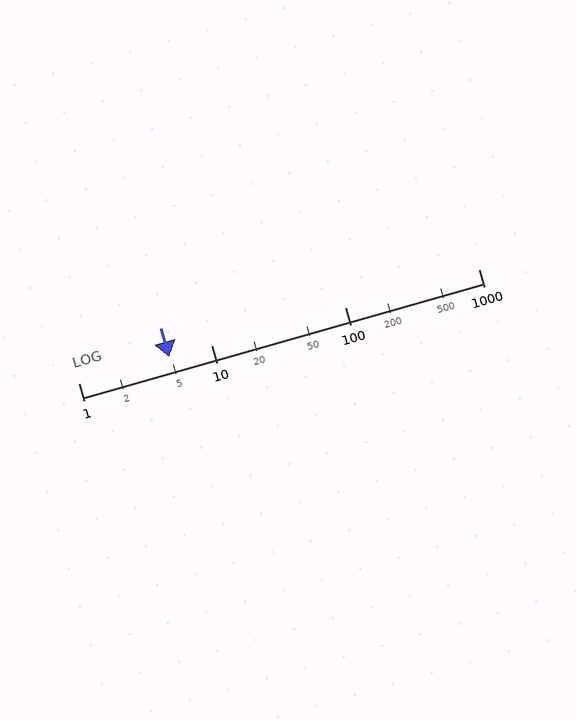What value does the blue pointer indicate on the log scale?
The pointer indicates approximately 4.8.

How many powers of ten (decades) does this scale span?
The scale spans 3 decades, from 1 to 1000.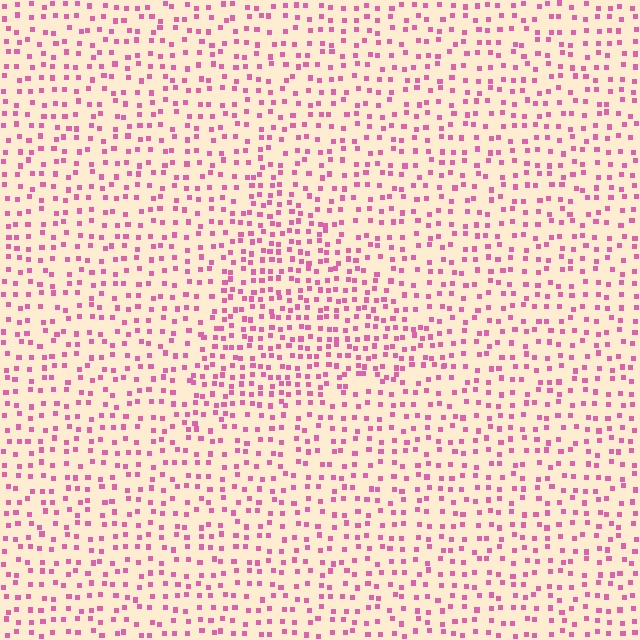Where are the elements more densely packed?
The elements are more densely packed inside the triangle boundary.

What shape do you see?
I see a triangle.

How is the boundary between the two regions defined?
The boundary is defined by a change in element density (approximately 1.6x ratio). All elements are the same color, size, and shape.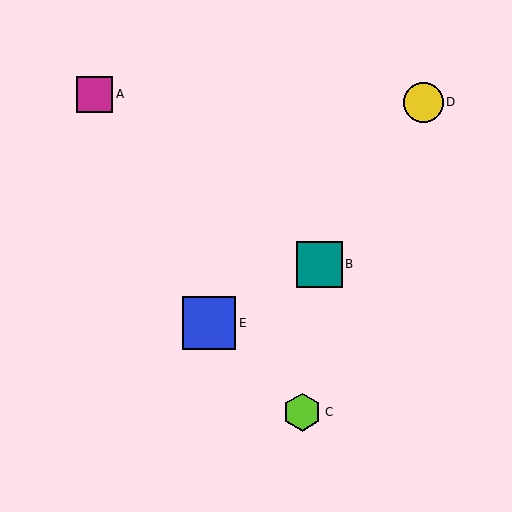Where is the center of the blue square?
The center of the blue square is at (209, 323).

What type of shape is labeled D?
Shape D is a yellow circle.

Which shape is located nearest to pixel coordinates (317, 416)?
The lime hexagon (labeled C) at (302, 412) is nearest to that location.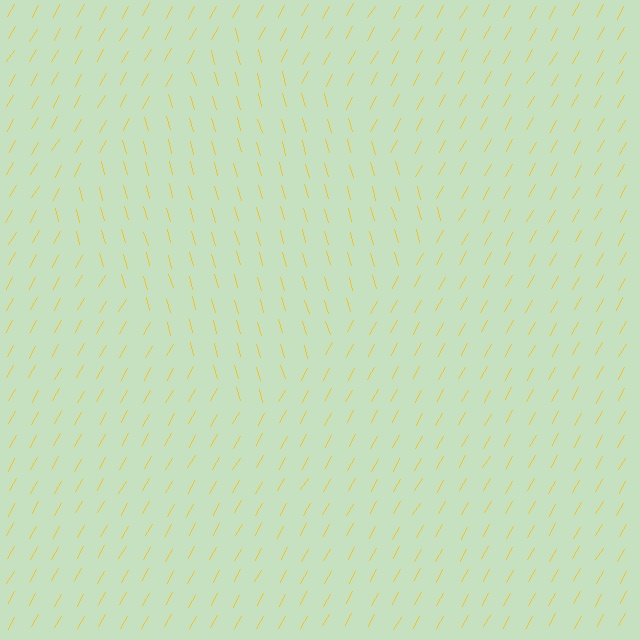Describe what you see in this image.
The image is filled with small yellow line segments. A diamond region in the image has lines oriented differently from the surrounding lines, creating a visible texture boundary.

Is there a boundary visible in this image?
Yes, there is a texture boundary formed by a change in line orientation.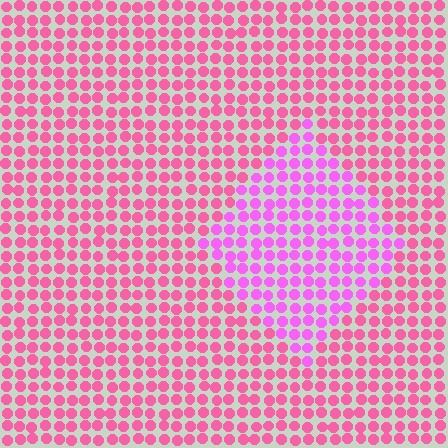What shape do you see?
I see a diamond.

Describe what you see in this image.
The image is filled with small pink elements in a uniform arrangement. A diamond-shaped region is visible where the elements are tinted to a slightly different hue, forming a subtle color boundary.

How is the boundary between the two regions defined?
The boundary is defined purely by a slight shift in hue (about 33 degrees). Spacing, size, and orientation are identical on both sides.